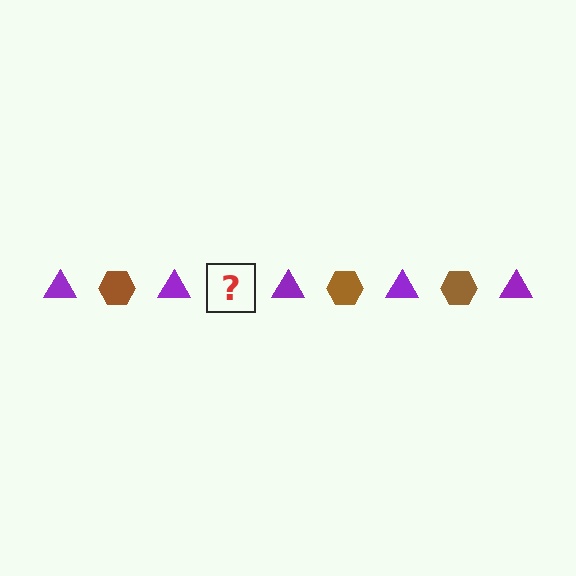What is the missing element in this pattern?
The missing element is a brown hexagon.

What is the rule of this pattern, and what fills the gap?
The rule is that the pattern alternates between purple triangle and brown hexagon. The gap should be filled with a brown hexagon.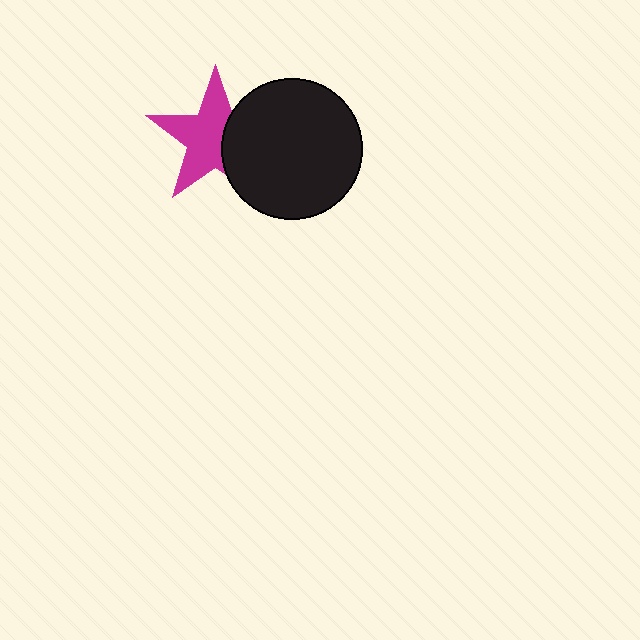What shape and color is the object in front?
The object in front is a black circle.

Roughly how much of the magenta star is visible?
About half of it is visible (roughly 64%).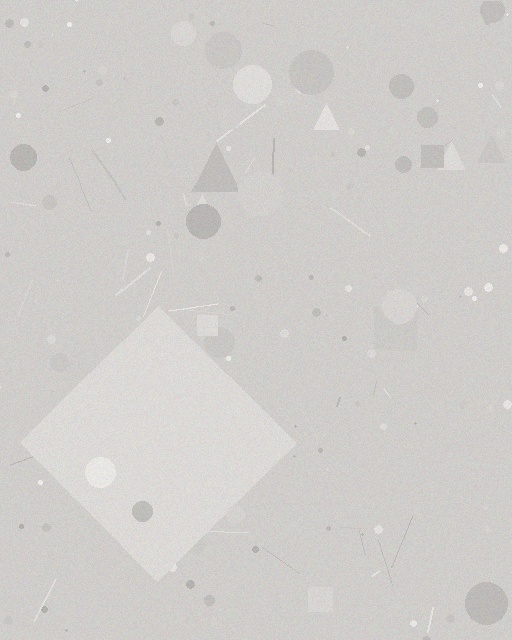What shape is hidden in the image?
A diamond is hidden in the image.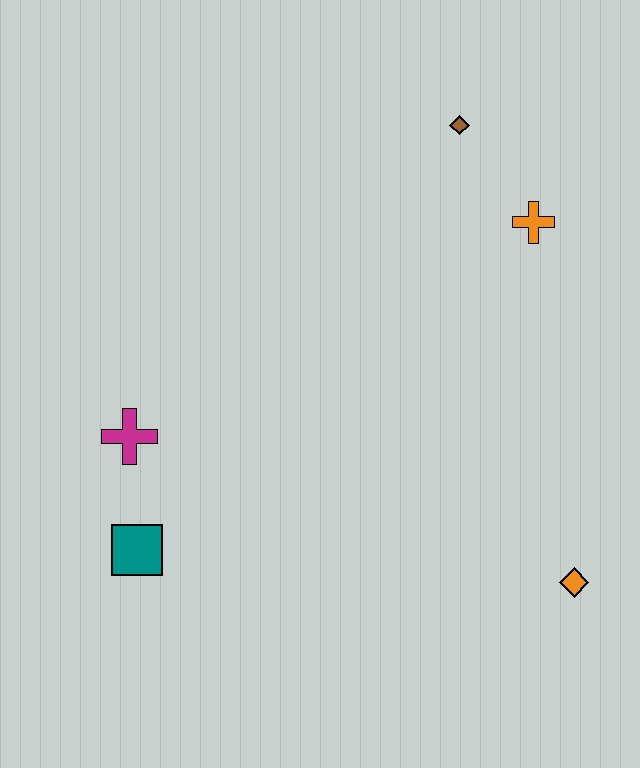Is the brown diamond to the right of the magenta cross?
Yes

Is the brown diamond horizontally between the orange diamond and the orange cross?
No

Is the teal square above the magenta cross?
No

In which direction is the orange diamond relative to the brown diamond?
The orange diamond is below the brown diamond.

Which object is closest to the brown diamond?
The orange cross is closest to the brown diamond.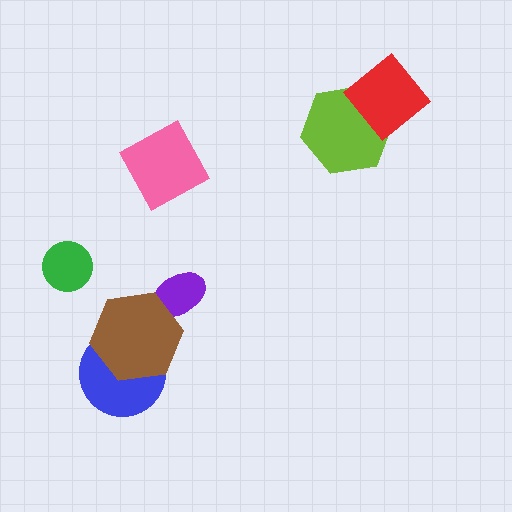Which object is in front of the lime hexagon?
The red diamond is in front of the lime hexagon.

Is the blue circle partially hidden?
Yes, it is partially covered by another shape.